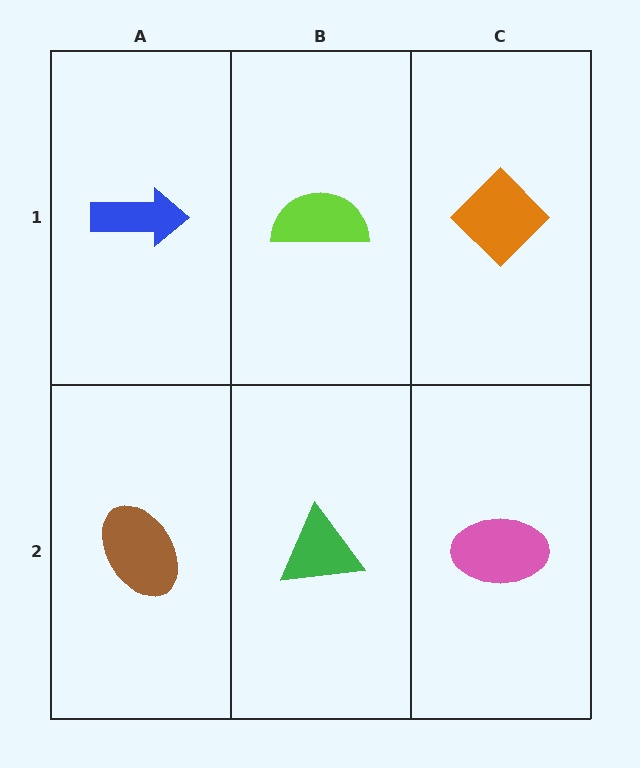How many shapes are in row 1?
3 shapes.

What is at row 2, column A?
A brown ellipse.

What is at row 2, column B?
A green triangle.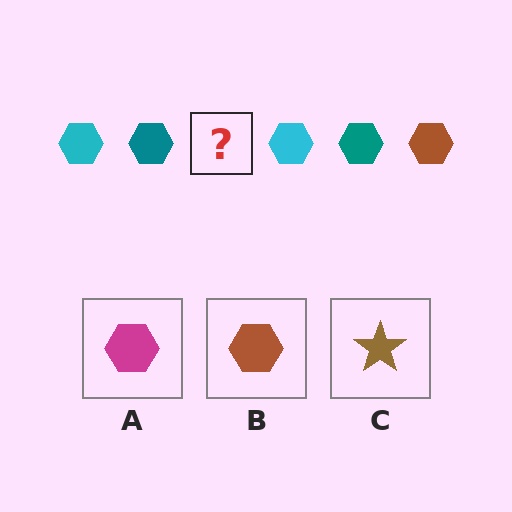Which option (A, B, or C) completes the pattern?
B.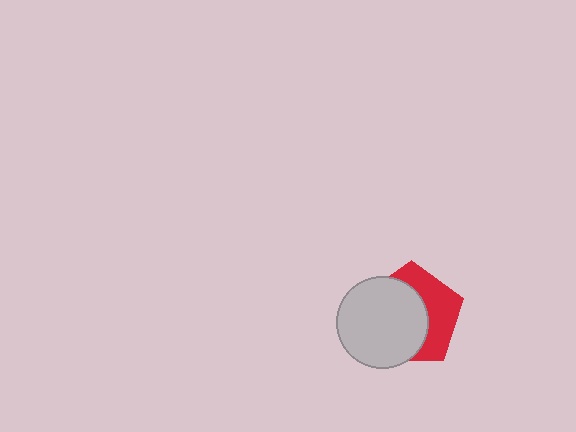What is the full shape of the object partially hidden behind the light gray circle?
The partially hidden object is a red pentagon.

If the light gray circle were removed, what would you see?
You would see the complete red pentagon.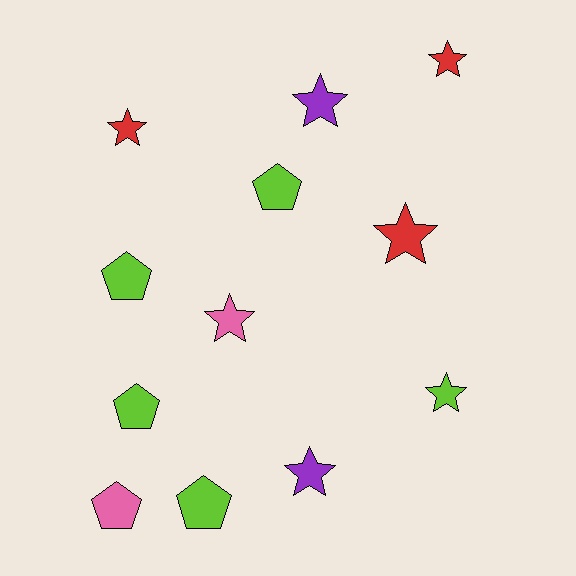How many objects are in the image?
There are 12 objects.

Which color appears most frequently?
Lime, with 5 objects.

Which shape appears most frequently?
Star, with 7 objects.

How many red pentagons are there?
There are no red pentagons.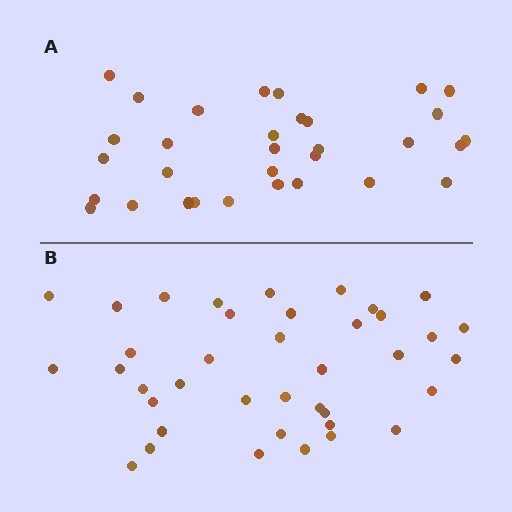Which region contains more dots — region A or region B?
Region B (the bottom region) has more dots.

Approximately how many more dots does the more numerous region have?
Region B has roughly 8 or so more dots than region A.